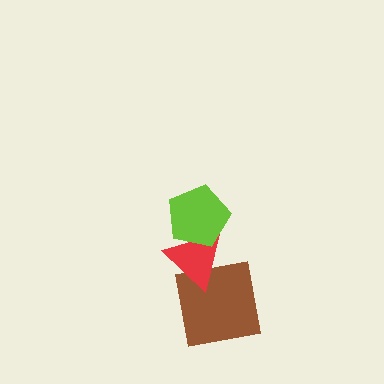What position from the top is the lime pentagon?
The lime pentagon is 1st from the top.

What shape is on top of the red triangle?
The lime pentagon is on top of the red triangle.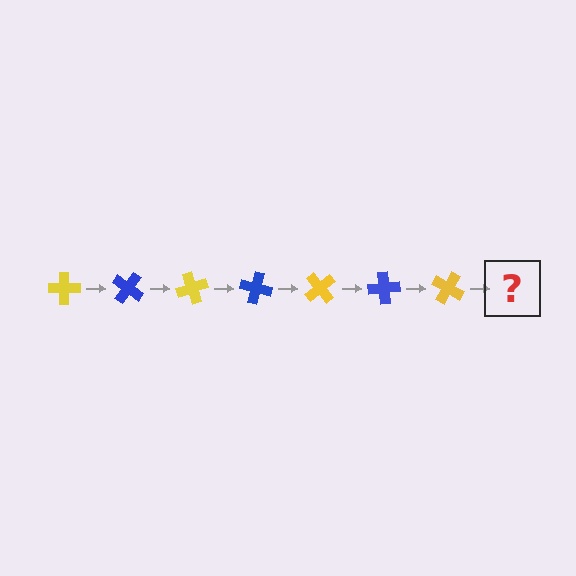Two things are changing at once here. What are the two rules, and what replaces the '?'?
The two rules are that it rotates 35 degrees each step and the color cycles through yellow and blue. The '?' should be a blue cross, rotated 245 degrees from the start.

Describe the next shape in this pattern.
It should be a blue cross, rotated 245 degrees from the start.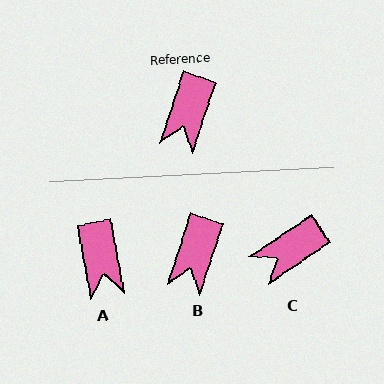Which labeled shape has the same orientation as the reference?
B.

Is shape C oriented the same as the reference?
No, it is off by about 38 degrees.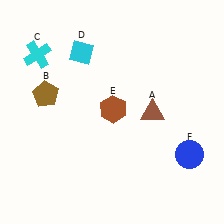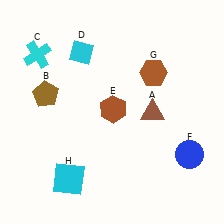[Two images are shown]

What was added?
A brown hexagon (G), a cyan square (H) were added in Image 2.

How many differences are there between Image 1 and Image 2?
There are 2 differences between the two images.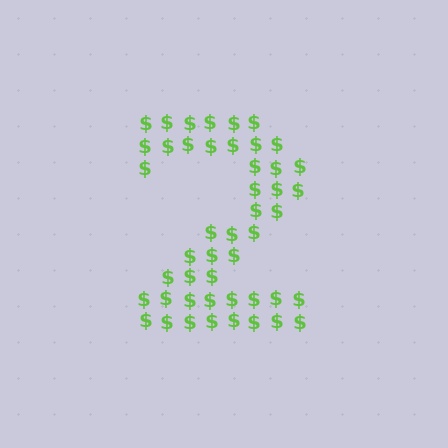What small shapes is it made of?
It is made of small dollar signs.